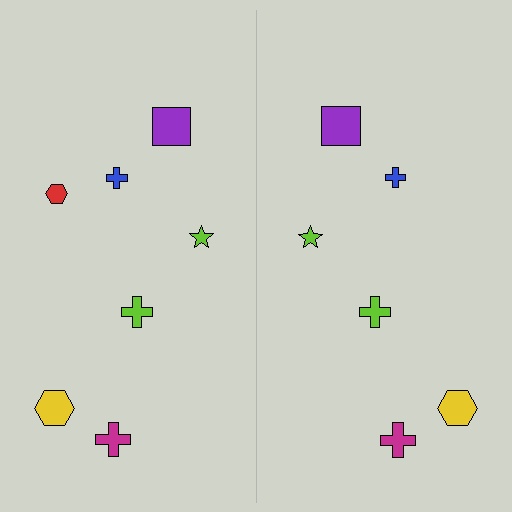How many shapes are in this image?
There are 13 shapes in this image.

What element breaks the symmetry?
A red hexagon is missing from the right side.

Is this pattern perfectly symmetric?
No, the pattern is not perfectly symmetric. A red hexagon is missing from the right side.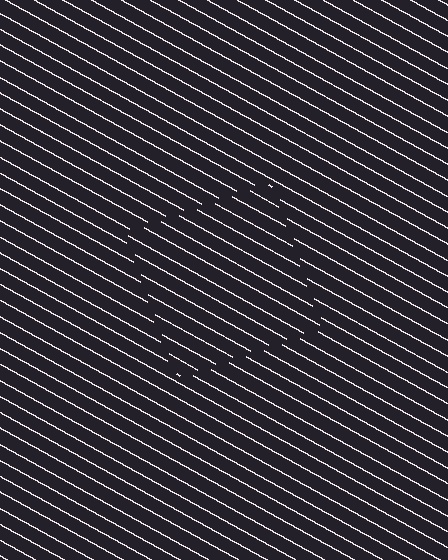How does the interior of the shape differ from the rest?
The interior of the shape contains the same grating, shifted by half a period — the contour is defined by the phase discontinuity where line-ends from the inner and outer gratings abut.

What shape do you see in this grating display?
An illusory square. The interior of the shape contains the same grating, shifted by half a period — the contour is defined by the phase discontinuity where line-ends from the inner and outer gratings abut.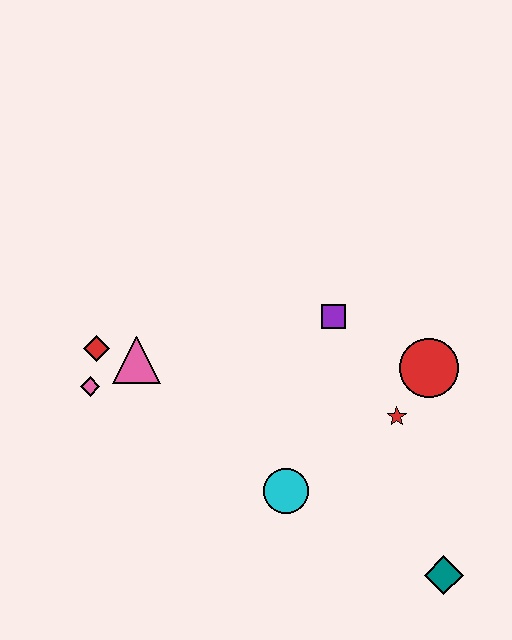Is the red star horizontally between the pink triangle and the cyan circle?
No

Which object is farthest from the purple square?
The teal diamond is farthest from the purple square.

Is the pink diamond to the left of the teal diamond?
Yes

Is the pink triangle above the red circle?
Yes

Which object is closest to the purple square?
The red circle is closest to the purple square.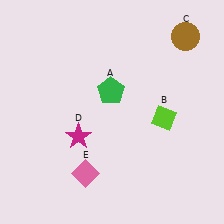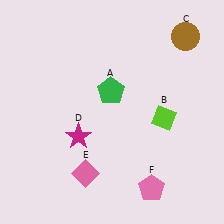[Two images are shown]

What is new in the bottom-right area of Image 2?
A pink pentagon (F) was added in the bottom-right area of Image 2.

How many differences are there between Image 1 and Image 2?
There is 1 difference between the two images.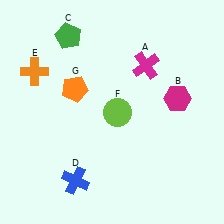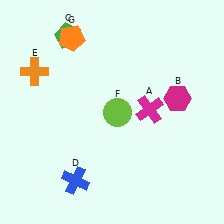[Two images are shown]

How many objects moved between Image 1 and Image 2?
2 objects moved between the two images.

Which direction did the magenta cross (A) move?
The magenta cross (A) moved down.